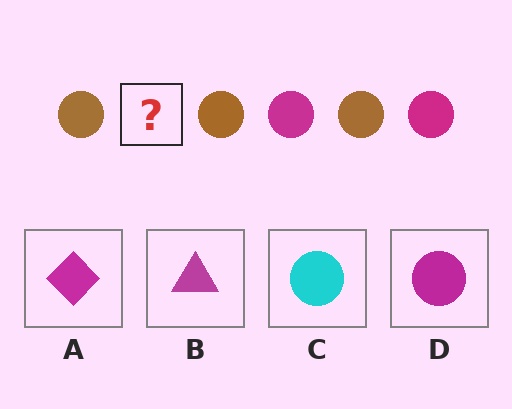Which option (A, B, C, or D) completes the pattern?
D.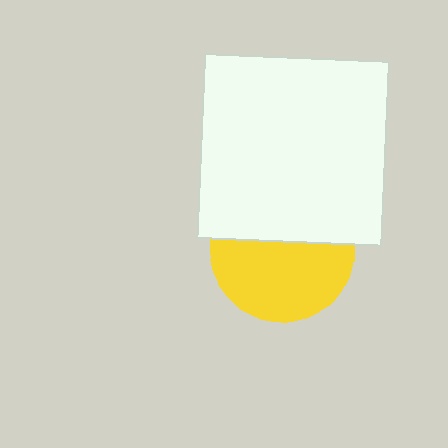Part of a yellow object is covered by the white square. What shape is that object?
It is a circle.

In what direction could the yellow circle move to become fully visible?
The yellow circle could move down. That would shift it out from behind the white square entirely.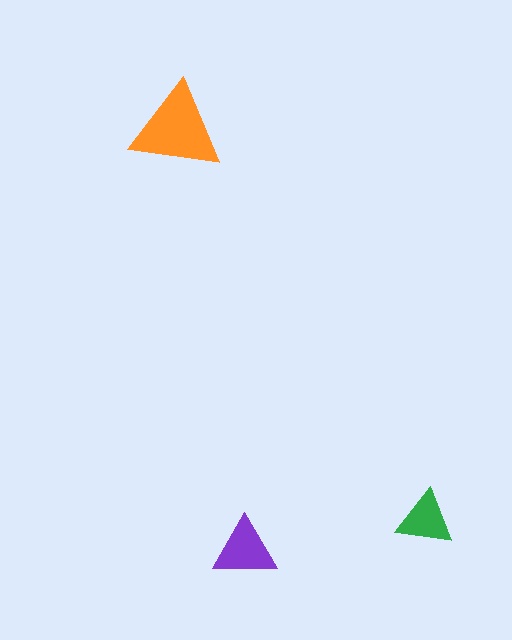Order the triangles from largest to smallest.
the orange one, the purple one, the green one.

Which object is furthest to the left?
The orange triangle is leftmost.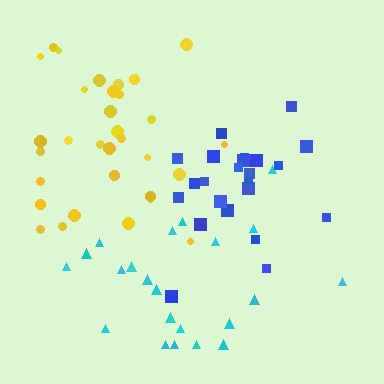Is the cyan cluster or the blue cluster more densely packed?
Blue.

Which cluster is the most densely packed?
Blue.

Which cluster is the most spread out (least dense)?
Cyan.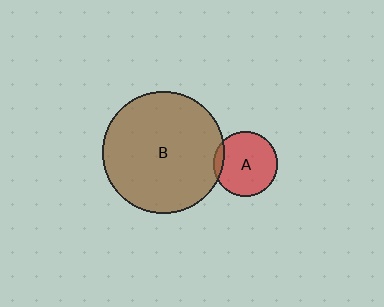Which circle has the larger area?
Circle B (brown).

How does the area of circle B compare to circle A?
Approximately 3.6 times.